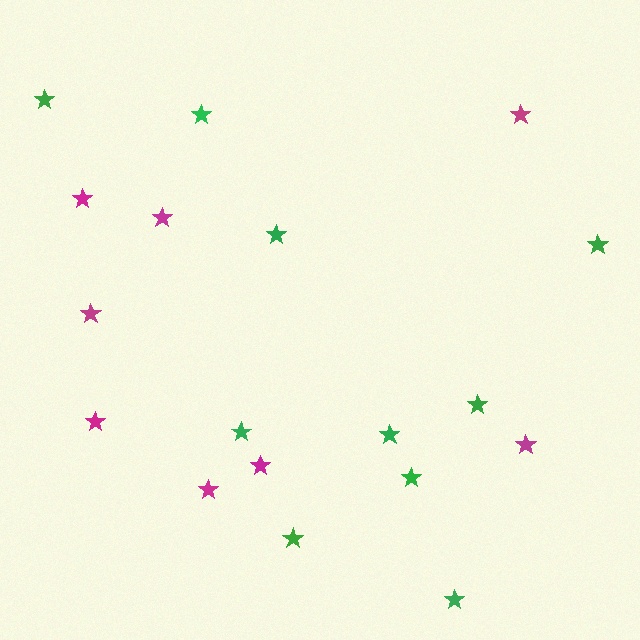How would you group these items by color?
There are 2 groups: one group of magenta stars (8) and one group of green stars (10).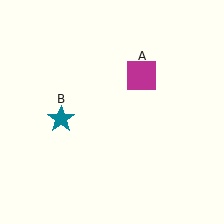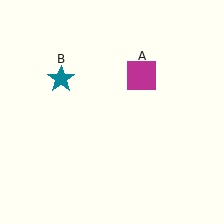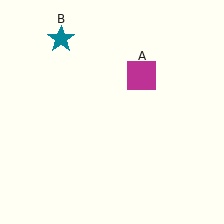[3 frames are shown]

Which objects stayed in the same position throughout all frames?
Magenta square (object A) remained stationary.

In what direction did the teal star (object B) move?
The teal star (object B) moved up.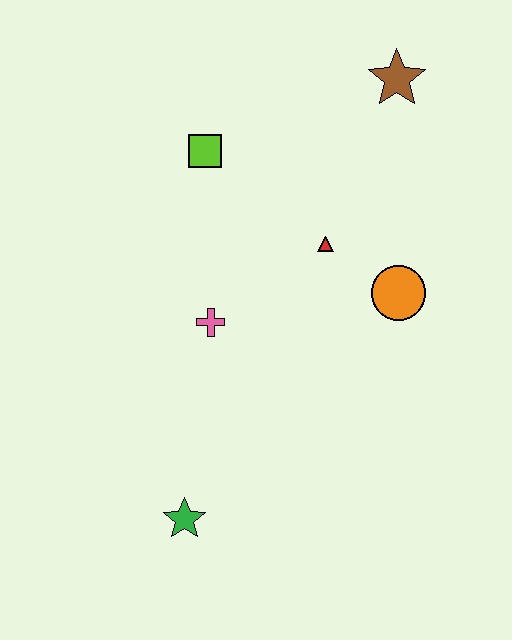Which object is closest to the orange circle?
The red triangle is closest to the orange circle.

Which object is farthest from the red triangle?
The green star is farthest from the red triangle.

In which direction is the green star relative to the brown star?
The green star is below the brown star.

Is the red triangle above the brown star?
No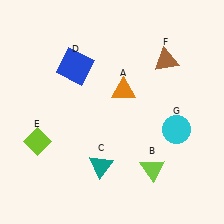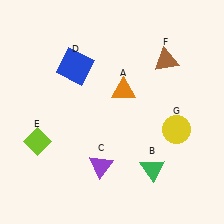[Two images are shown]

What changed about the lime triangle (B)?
In Image 1, B is lime. In Image 2, it changed to green.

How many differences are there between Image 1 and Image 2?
There are 3 differences between the two images.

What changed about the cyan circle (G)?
In Image 1, G is cyan. In Image 2, it changed to yellow.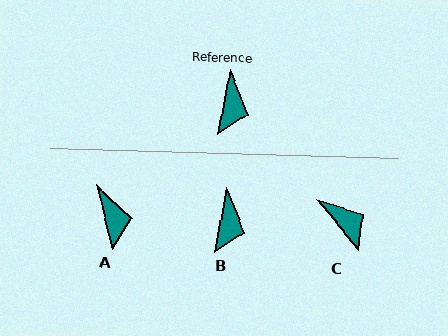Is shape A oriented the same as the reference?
No, it is off by about 25 degrees.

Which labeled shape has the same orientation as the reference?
B.